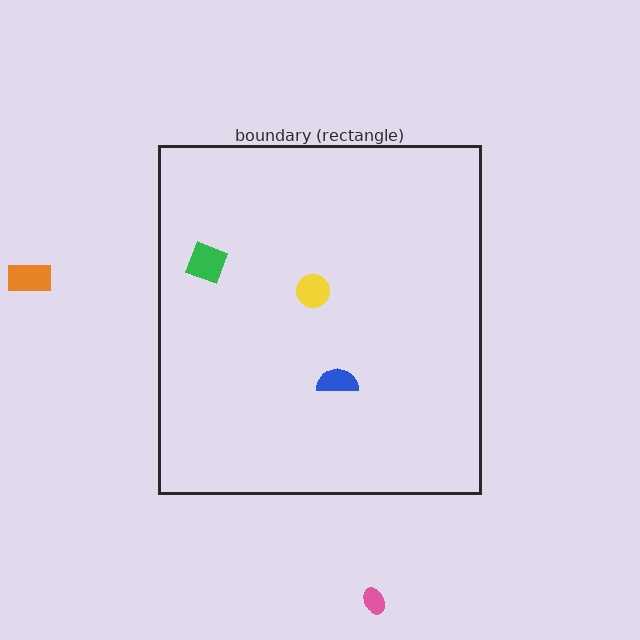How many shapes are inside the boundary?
3 inside, 2 outside.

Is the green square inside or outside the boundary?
Inside.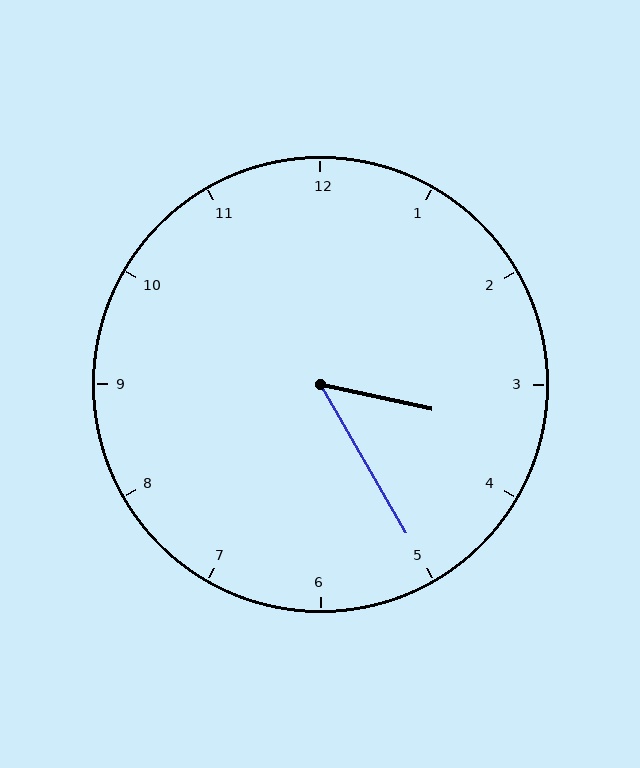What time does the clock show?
3:25.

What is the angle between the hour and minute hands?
Approximately 48 degrees.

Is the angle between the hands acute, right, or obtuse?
It is acute.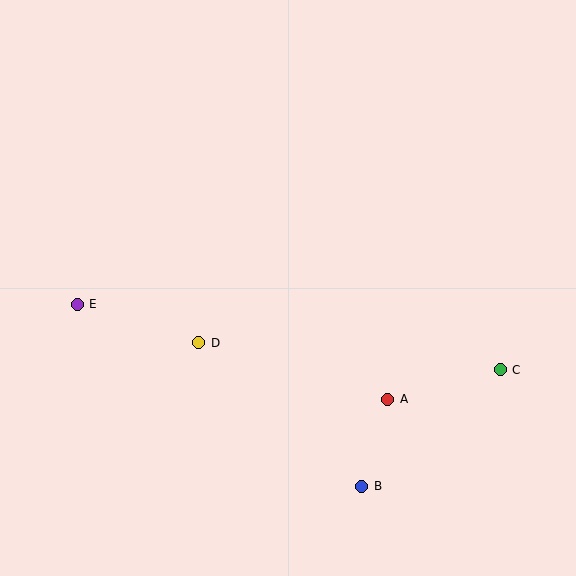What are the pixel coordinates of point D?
Point D is at (199, 343).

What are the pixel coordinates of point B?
Point B is at (362, 486).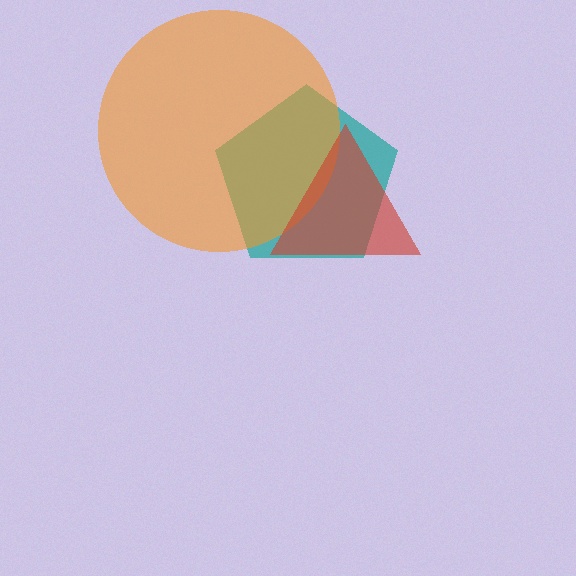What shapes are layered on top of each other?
The layered shapes are: a teal pentagon, an orange circle, a red triangle.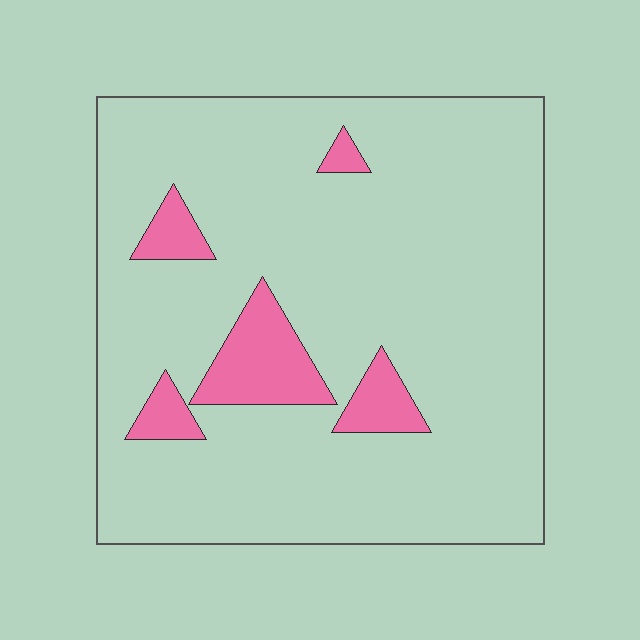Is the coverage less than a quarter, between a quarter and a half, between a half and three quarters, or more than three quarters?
Less than a quarter.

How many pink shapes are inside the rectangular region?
5.